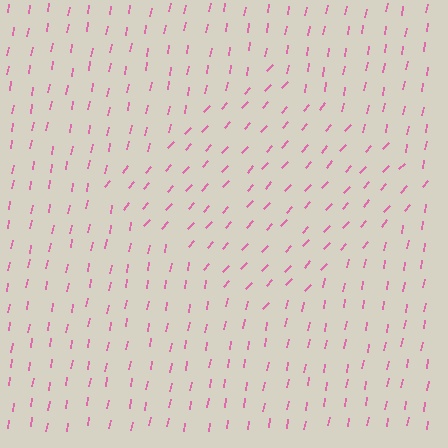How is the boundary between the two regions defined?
The boundary is defined purely by a change in line orientation (approximately 31 degrees difference). All lines are the same color and thickness.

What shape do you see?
I see a diamond.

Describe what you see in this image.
The image is filled with small pink line segments. A diamond region in the image has lines oriented differently from the surrounding lines, creating a visible texture boundary.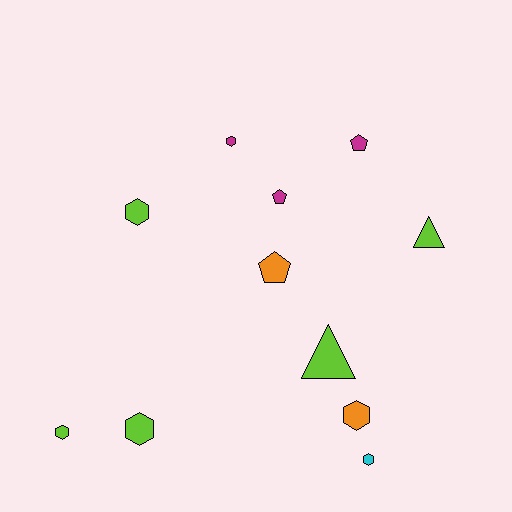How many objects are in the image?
There are 11 objects.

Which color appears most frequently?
Lime, with 5 objects.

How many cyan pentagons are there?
There are no cyan pentagons.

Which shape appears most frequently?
Hexagon, with 6 objects.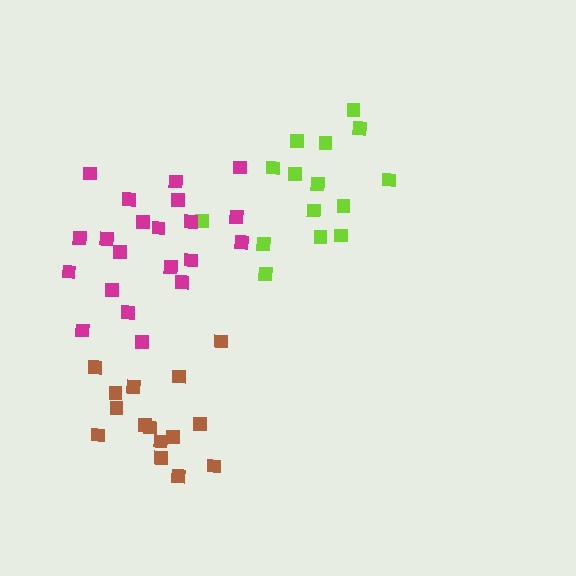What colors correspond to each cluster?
The clusters are colored: lime, brown, magenta.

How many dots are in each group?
Group 1: 15 dots, Group 2: 15 dots, Group 3: 21 dots (51 total).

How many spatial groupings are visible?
There are 3 spatial groupings.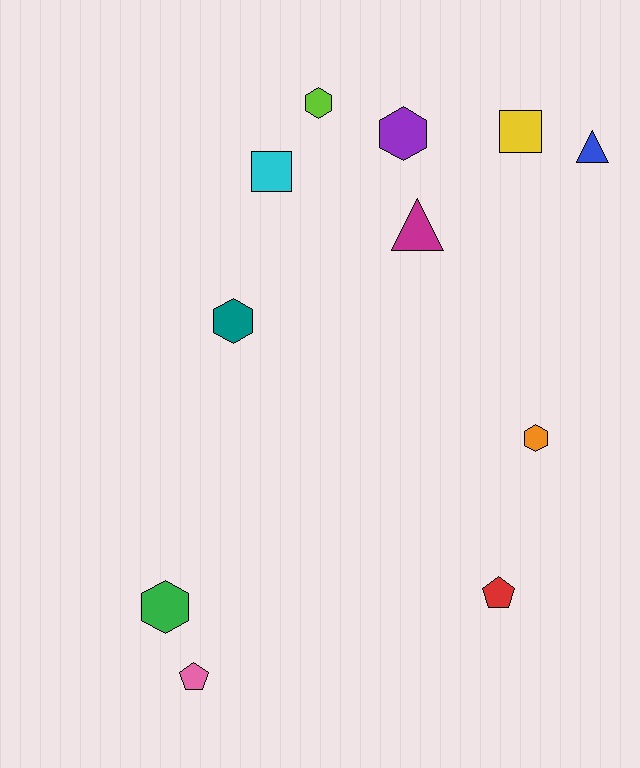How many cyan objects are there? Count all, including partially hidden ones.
There is 1 cyan object.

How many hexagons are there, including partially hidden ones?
There are 5 hexagons.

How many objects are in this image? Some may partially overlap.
There are 11 objects.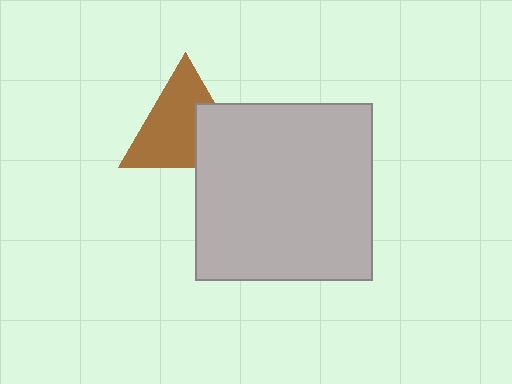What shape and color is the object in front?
The object in front is a light gray square.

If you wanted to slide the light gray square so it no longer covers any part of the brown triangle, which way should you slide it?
Slide it toward the lower-right — that is the most direct way to separate the two shapes.